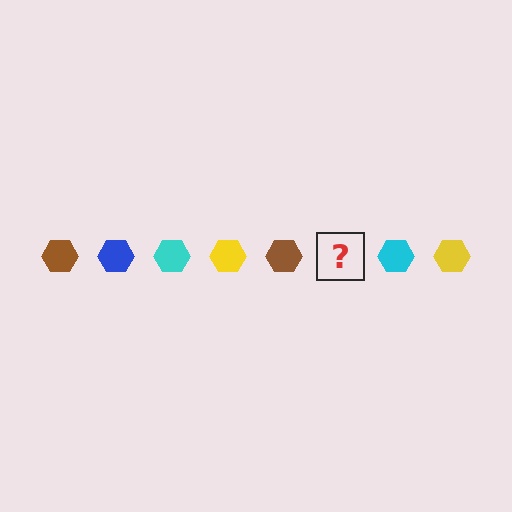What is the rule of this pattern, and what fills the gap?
The rule is that the pattern cycles through brown, blue, cyan, yellow hexagons. The gap should be filled with a blue hexagon.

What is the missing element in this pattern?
The missing element is a blue hexagon.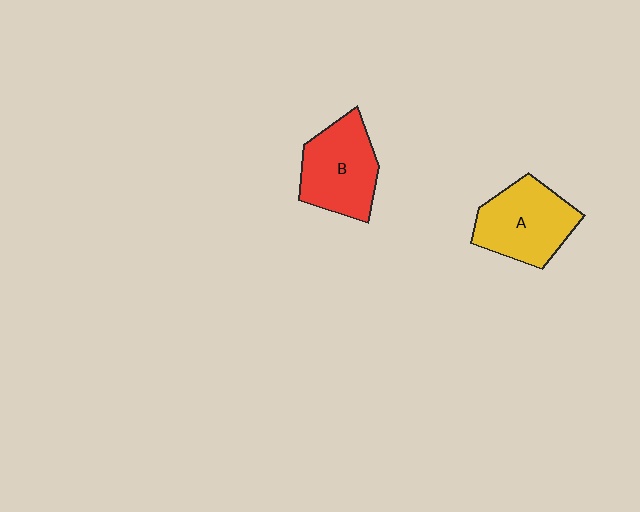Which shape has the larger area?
Shape A (yellow).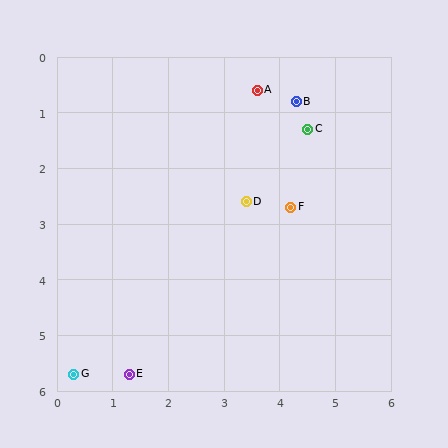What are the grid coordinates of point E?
Point E is at approximately (1.3, 5.7).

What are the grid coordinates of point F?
Point F is at approximately (4.2, 2.7).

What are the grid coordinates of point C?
Point C is at approximately (4.5, 1.3).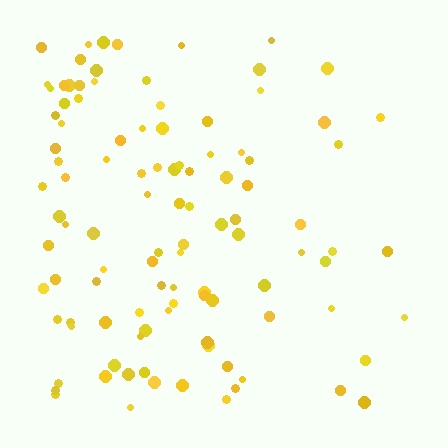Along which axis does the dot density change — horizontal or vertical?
Horizontal.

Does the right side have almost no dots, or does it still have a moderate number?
Still a moderate number, just noticeably fewer than the left.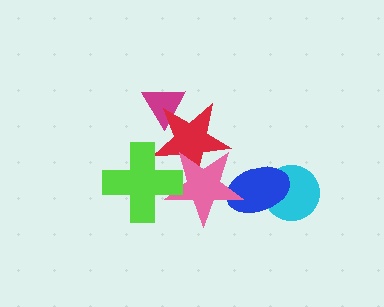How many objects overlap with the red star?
3 objects overlap with the red star.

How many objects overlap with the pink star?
3 objects overlap with the pink star.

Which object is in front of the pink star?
The lime cross is in front of the pink star.